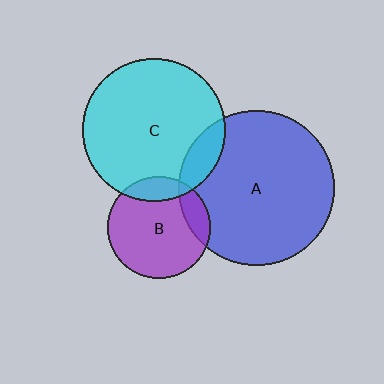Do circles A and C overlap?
Yes.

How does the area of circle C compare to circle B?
Approximately 1.9 times.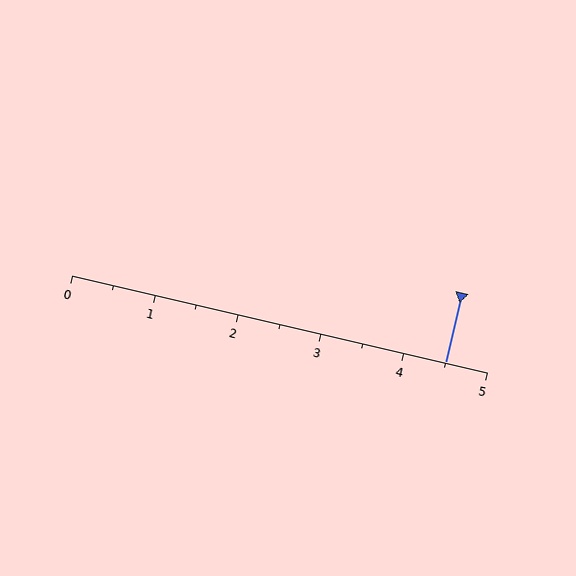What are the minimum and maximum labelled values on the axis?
The axis runs from 0 to 5.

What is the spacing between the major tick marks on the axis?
The major ticks are spaced 1 apart.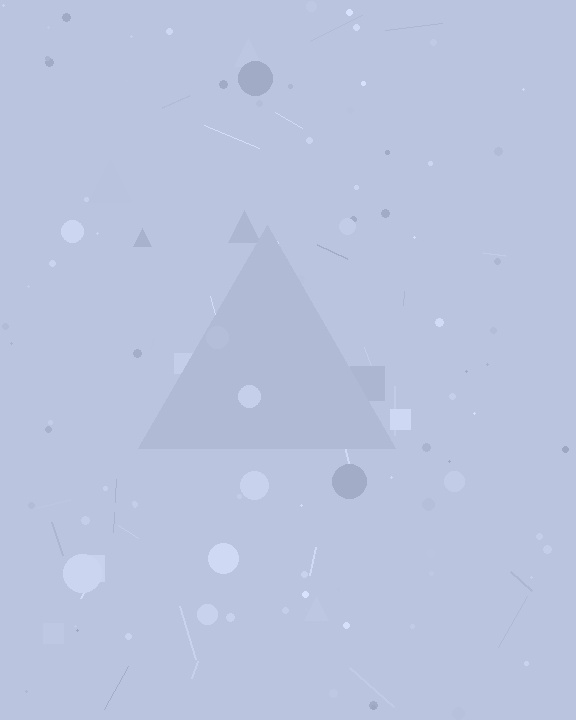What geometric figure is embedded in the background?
A triangle is embedded in the background.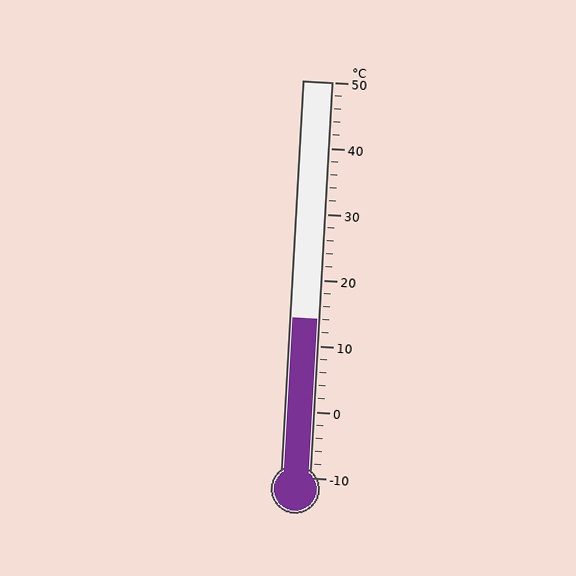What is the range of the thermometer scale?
The thermometer scale ranges from -10°C to 50°C.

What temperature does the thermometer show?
The thermometer shows approximately 14°C.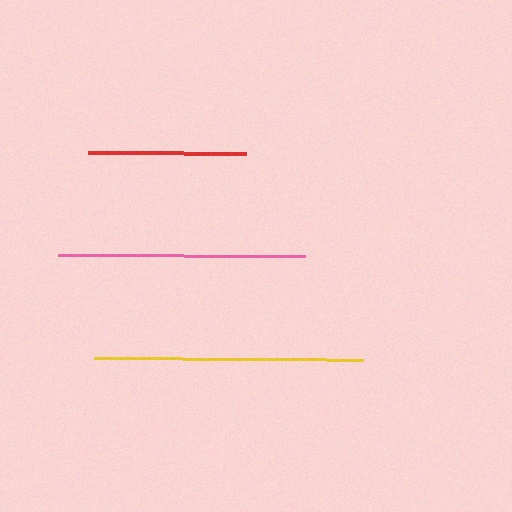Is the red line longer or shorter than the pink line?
The pink line is longer than the red line.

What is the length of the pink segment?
The pink segment is approximately 247 pixels long.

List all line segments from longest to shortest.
From longest to shortest: yellow, pink, red.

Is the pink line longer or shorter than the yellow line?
The yellow line is longer than the pink line.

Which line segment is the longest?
The yellow line is the longest at approximately 269 pixels.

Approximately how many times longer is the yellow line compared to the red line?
The yellow line is approximately 1.7 times the length of the red line.